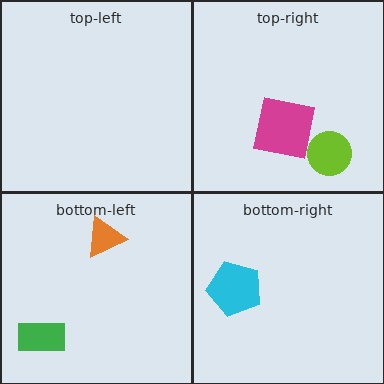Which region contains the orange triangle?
The bottom-left region.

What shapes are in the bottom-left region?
The orange triangle, the green rectangle.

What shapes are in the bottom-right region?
The cyan pentagon.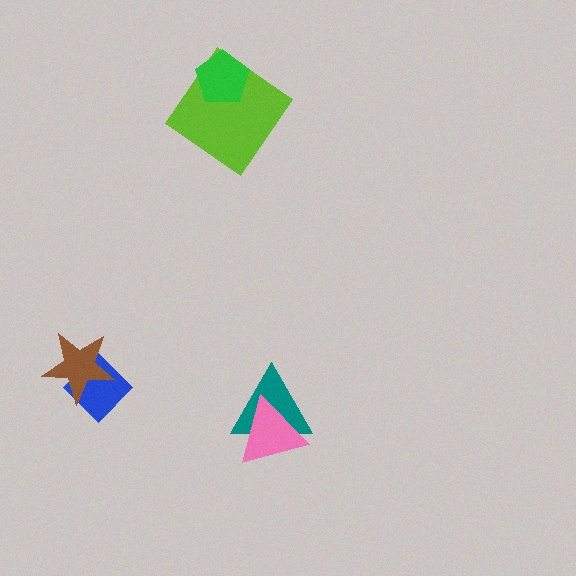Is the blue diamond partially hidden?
Yes, it is partially covered by another shape.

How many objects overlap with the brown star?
1 object overlaps with the brown star.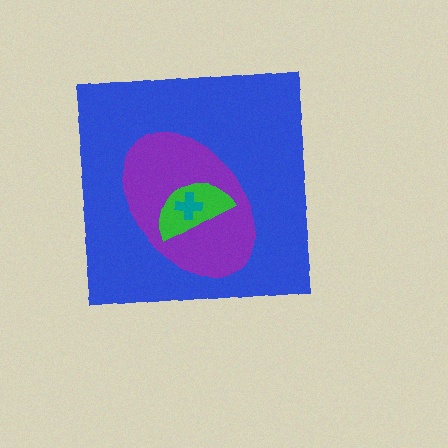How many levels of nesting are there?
4.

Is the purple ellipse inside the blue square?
Yes.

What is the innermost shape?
The teal cross.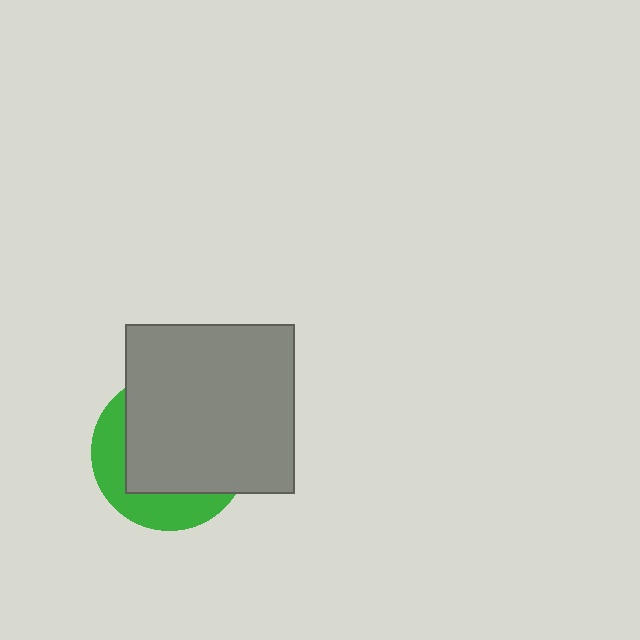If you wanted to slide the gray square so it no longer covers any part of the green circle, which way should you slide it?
Slide it toward the upper-right — that is the most direct way to separate the two shapes.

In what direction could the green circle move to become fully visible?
The green circle could move toward the lower-left. That would shift it out from behind the gray square entirely.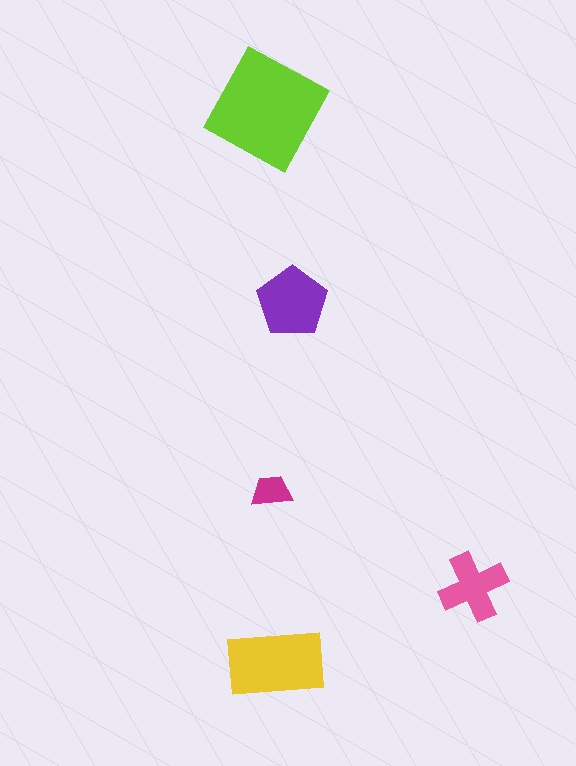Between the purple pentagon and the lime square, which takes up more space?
The lime square.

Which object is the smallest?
The magenta trapezoid.